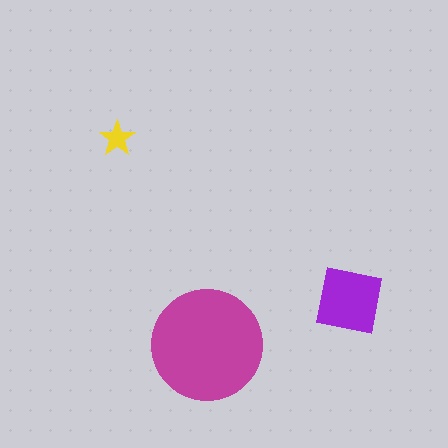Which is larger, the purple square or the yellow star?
The purple square.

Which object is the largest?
The magenta circle.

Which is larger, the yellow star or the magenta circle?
The magenta circle.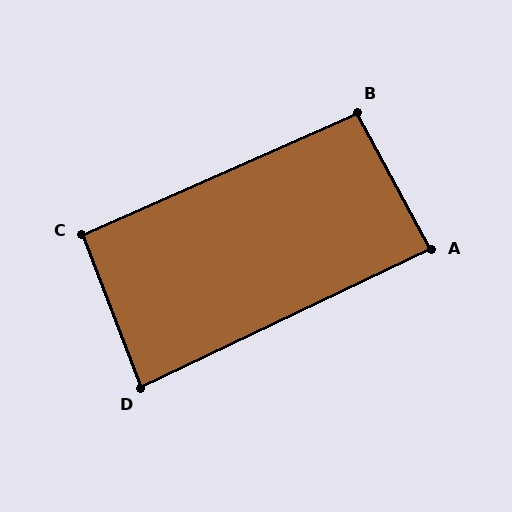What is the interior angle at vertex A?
Approximately 87 degrees (approximately right).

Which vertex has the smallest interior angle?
D, at approximately 85 degrees.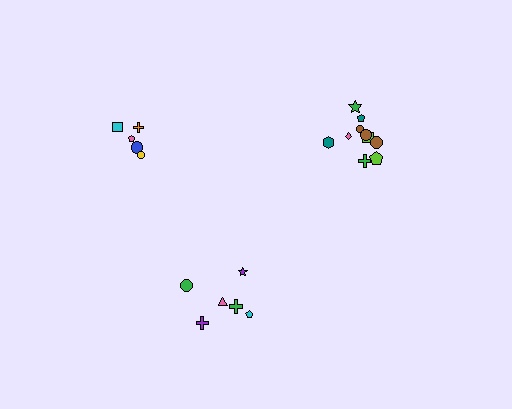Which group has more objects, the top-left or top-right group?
The top-right group.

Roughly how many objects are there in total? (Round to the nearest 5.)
Roughly 20 objects in total.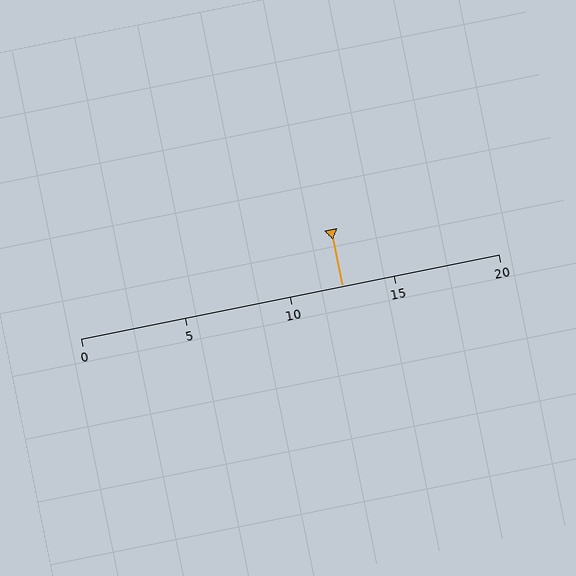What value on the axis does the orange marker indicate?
The marker indicates approximately 12.5.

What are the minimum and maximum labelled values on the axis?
The axis runs from 0 to 20.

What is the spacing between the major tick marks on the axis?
The major ticks are spaced 5 apart.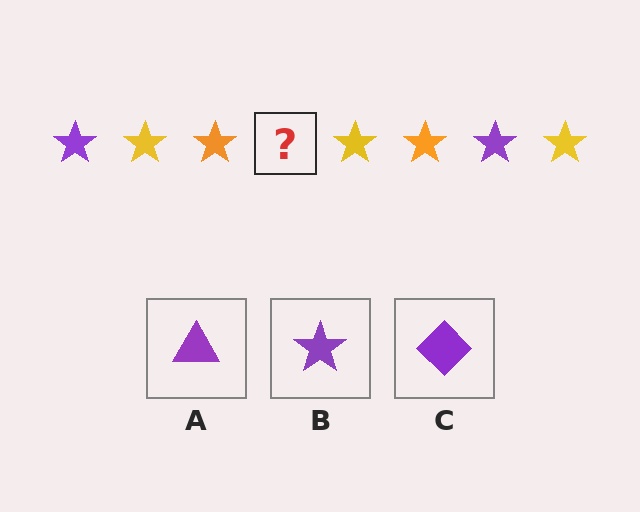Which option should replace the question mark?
Option B.